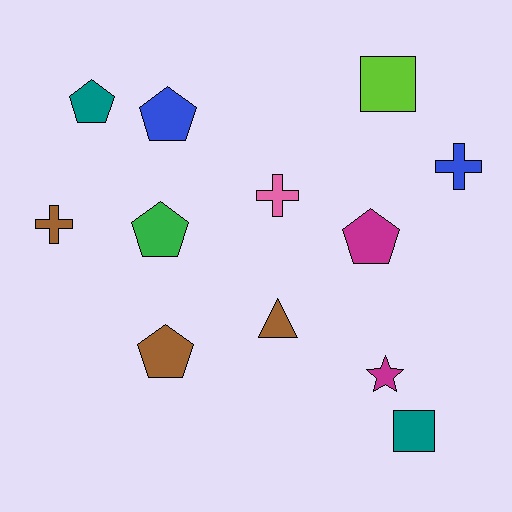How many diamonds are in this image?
There are no diamonds.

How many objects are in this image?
There are 12 objects.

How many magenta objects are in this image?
There are 2 magenta objects.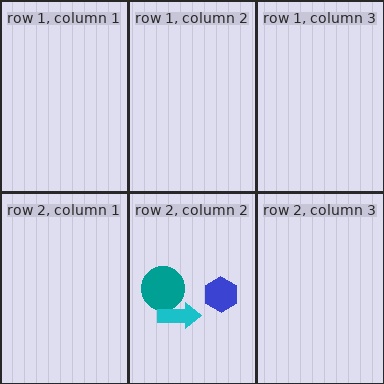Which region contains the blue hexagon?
The row 2, column 2 region.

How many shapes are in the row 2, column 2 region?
3.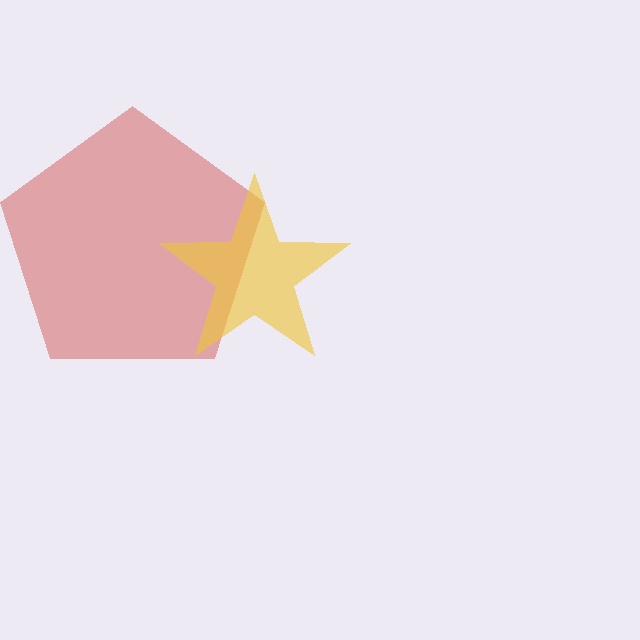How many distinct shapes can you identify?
There are 2 distinct shapes: a red pentagon, a yellow star.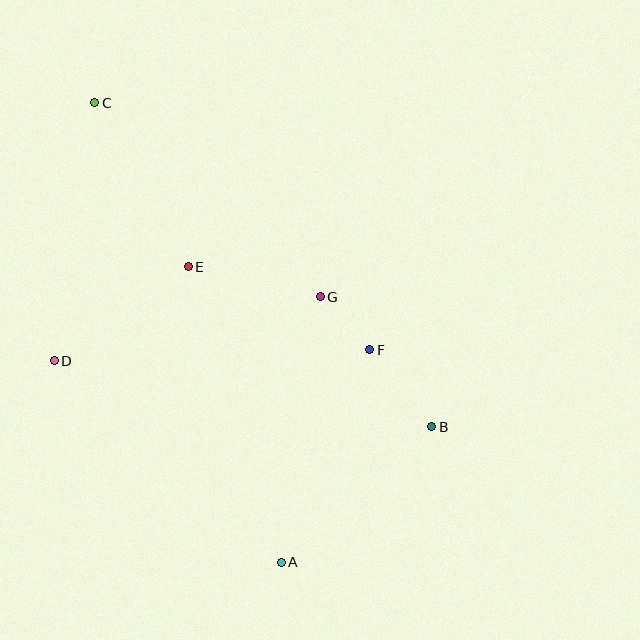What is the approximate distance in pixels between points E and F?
The distance between E and F is approximately 200 pixels.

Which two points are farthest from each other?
Points A and C are farthest from each other.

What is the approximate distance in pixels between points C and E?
The distance between C and E is approximately 189 pixels.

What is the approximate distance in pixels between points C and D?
The distance between C and D is approximately 261 pixels.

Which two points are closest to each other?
Points F and G are closest to each other.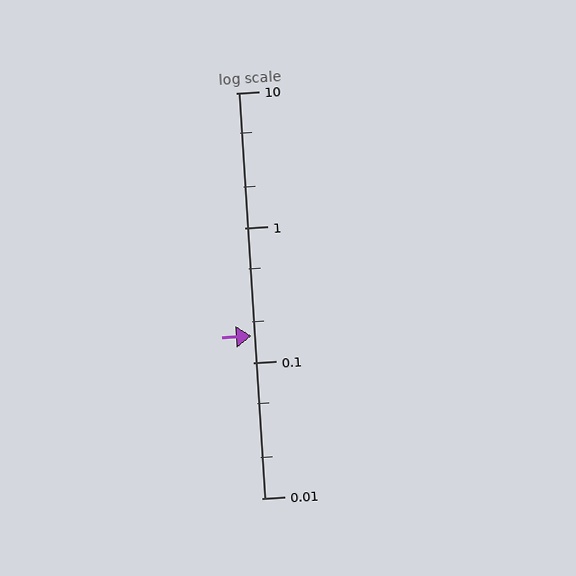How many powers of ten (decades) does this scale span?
The scale spans 3 decades, from 0.01 to 10.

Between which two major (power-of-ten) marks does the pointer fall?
The pointer is between 0.1 and 1.